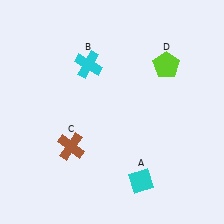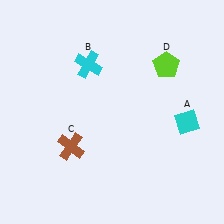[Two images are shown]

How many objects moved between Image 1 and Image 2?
1 object moved between the two images.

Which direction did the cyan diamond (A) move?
The cyan diamond (A) moved up.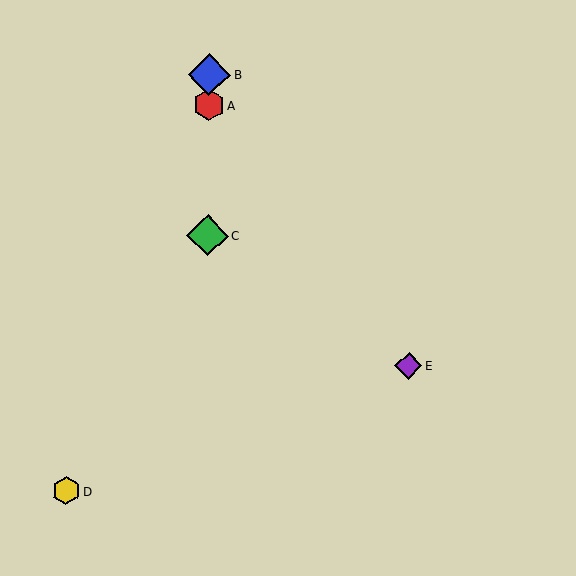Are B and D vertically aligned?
No, B is at x≈209 and D is at x≈66.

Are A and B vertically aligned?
Yes, both are at x≈209.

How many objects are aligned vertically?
3 objects (A, B, C) are aligned vertically.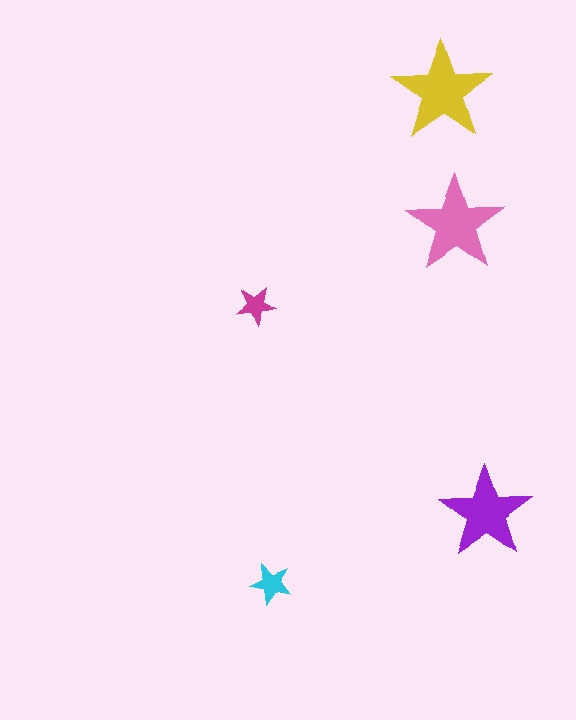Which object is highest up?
The yellow star is topmost.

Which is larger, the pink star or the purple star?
The pink one.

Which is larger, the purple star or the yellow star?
The yellow one.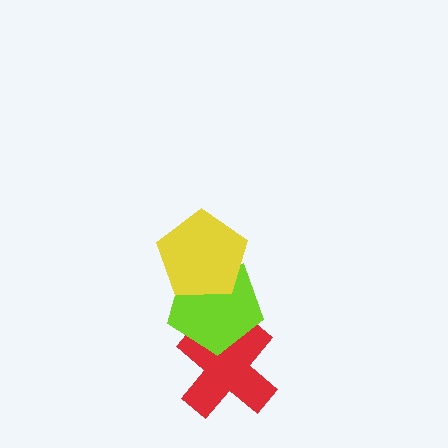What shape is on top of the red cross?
The lime pentagon is on top of the red cross.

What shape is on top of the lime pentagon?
The yellow pentagon is on top of the lime pentagon.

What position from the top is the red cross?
The red cross is 3rd from the top.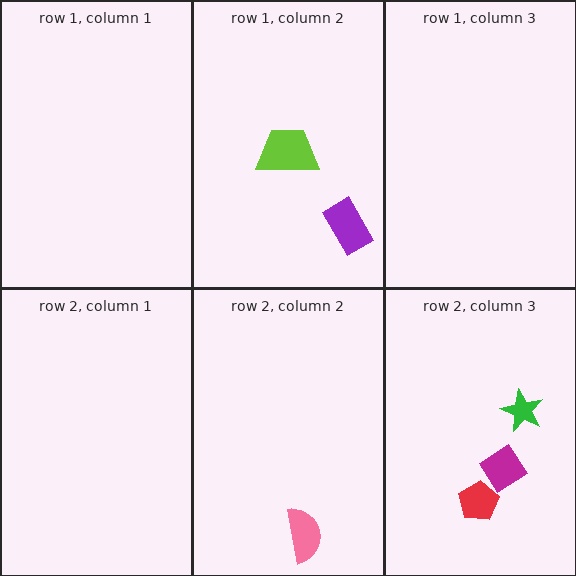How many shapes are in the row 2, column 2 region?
1.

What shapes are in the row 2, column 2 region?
The pink semicircle.